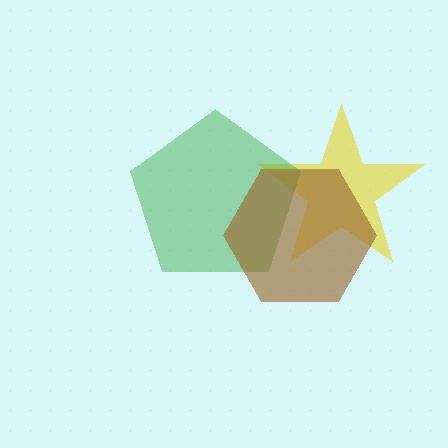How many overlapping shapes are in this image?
There are 3 overlapping shapes in the image.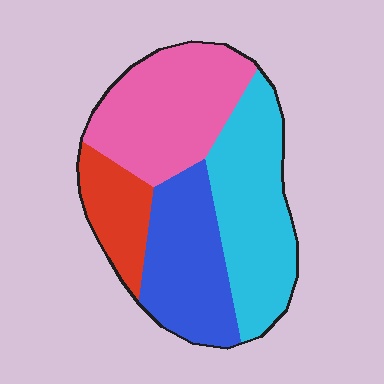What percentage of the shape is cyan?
Cyan covers roughly 30% of the shape.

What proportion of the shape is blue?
Blue covers 25% of the shape.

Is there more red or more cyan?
Cyan.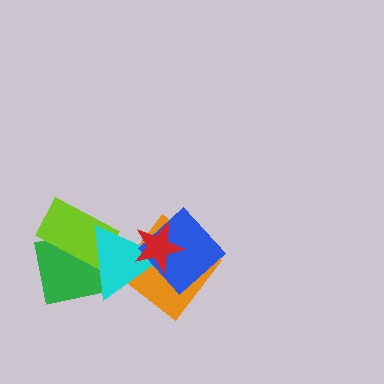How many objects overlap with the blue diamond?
3 objects overlap with the blue diamond.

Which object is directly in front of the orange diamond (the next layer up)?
The cyan triangle is directly in front of the orange diamond.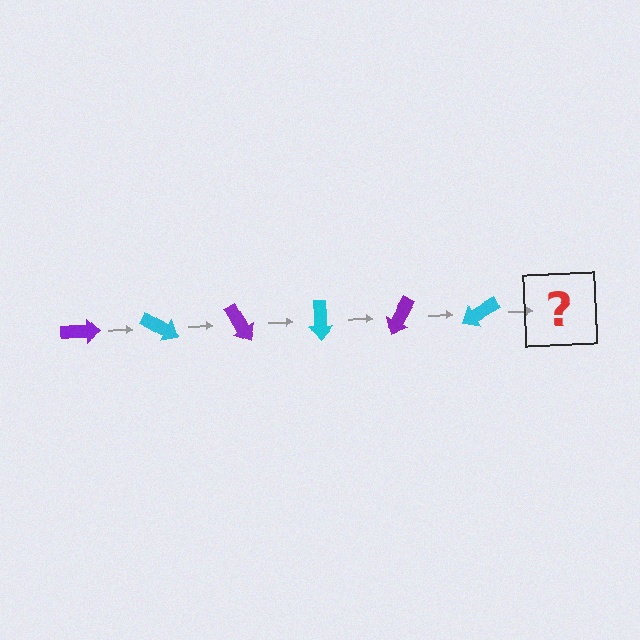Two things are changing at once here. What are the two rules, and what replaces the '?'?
The two rules are that it rotates 30 degrees each step and the color cycles through purple and cyan. The '?' should be a purple arrow, rotated 180 degrees from the start.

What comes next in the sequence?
The next element should be a purple arrow, rotated 180 degrees from the start.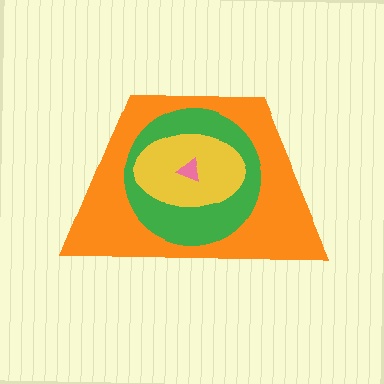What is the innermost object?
The pink triangle.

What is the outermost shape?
The orange trapezoid.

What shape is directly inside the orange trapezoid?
The green circle.